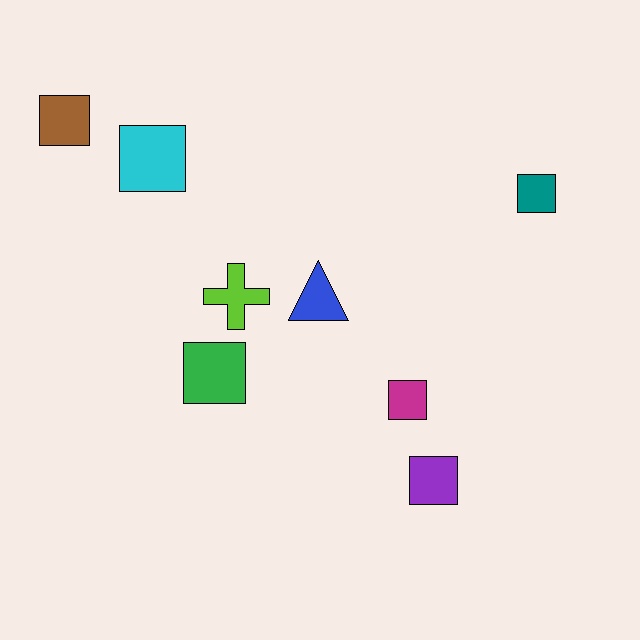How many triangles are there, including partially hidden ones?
There is 1 triangle.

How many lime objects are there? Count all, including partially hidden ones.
There is 1 lime object.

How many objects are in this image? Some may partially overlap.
There are 8 objects.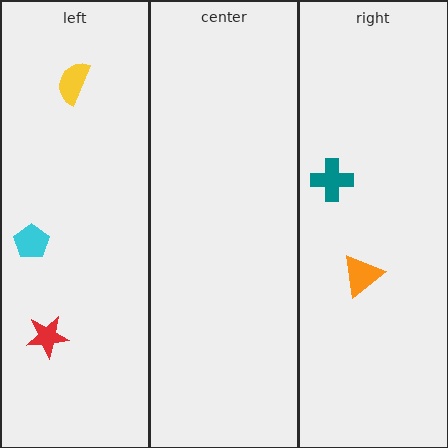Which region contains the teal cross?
The right region.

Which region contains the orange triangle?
The right region.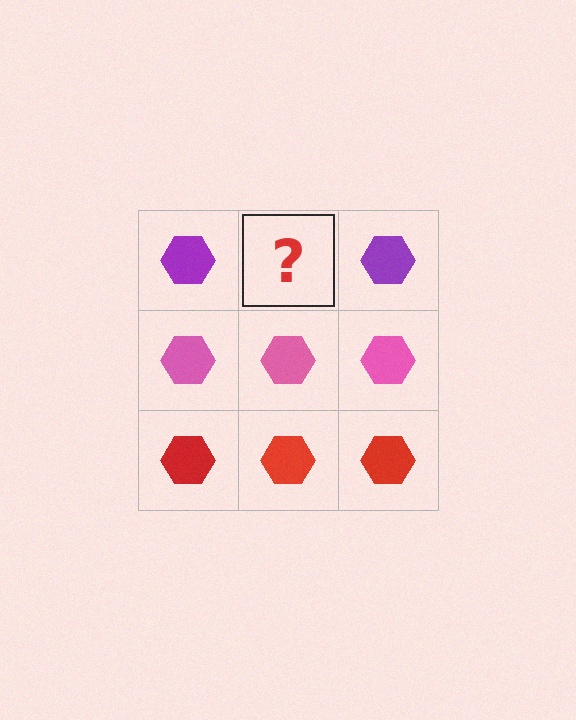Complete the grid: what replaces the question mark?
The question mark should be replaced with a purple hexagon.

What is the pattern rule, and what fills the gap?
The rule is that each row has a consistent color. The gap should be filled with a purple hexagon.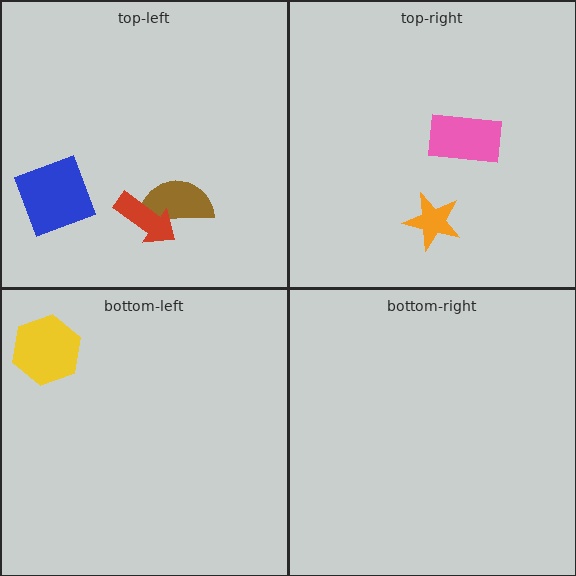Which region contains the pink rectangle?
The top-right region.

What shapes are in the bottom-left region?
The yellow hexagon.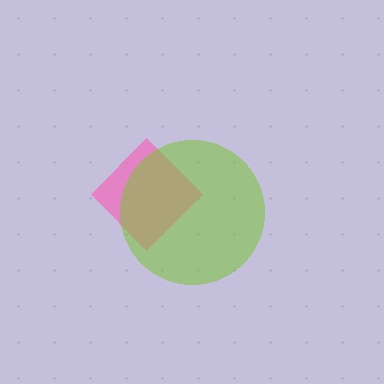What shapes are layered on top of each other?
The layered shapes are: a pink diamond, a lime circle.